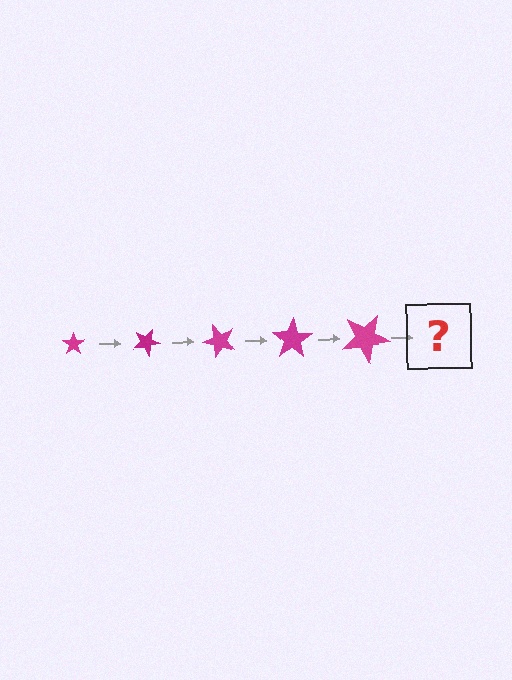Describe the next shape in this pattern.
It should be a star, larger than the previous one and rotated 125 degrees from the start.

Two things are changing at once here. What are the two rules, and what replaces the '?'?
The two rules are that the star grows larger each step and it rotates 25 degrees each step. The '?' should be a star, larger than the previous one and rotated 125 degrees from the start.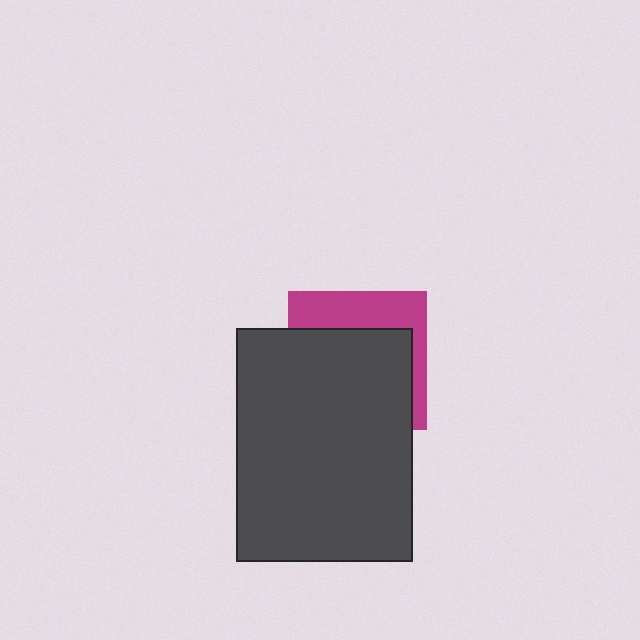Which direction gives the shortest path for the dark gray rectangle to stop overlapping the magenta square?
Moving down gives the shortest separation.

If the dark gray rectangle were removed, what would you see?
You would see the complete magenta square.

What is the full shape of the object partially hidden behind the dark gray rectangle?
The partially hidden object is a magenta square.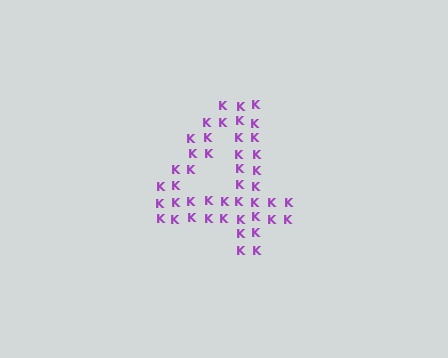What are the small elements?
The small elements are letter K's.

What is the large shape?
The large shape is the digit 4.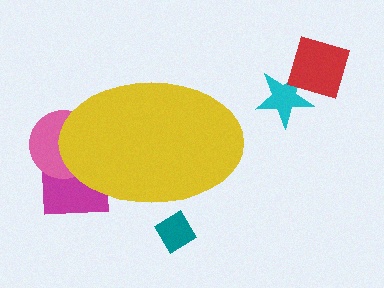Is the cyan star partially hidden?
No, the cyan star is fully visible.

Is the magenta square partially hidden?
Yes, the magenta square is partially hidden behind the yellow ellipse.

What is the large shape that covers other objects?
A yellow ellipse.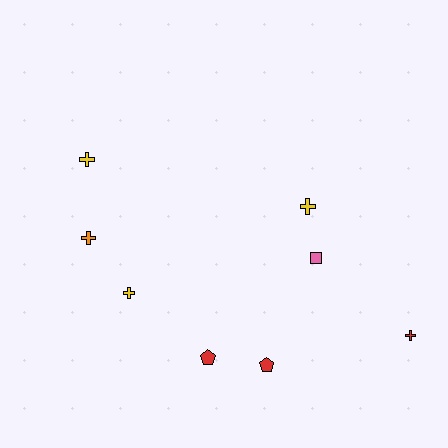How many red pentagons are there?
There are 2 red pentagons.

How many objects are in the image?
There are 8 objects.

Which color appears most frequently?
Yellow, with 3 objects.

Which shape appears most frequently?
Cross, with 5 objects.